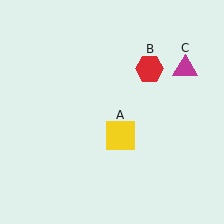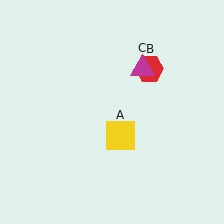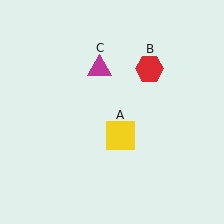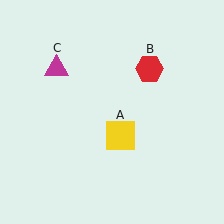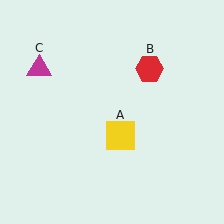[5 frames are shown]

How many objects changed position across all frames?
1 object changed position: magenta triangle (object C).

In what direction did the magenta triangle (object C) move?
The magenta triangle (object C) moved left.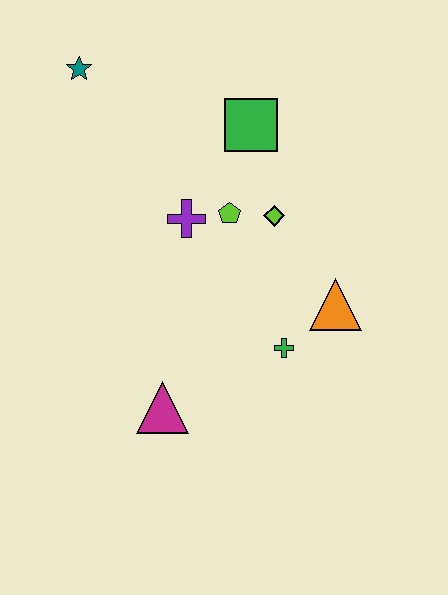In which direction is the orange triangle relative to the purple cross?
The orange triangle is to the right of the purple cross.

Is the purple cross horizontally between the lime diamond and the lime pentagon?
No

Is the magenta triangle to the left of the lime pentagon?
Yes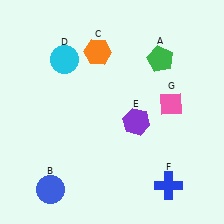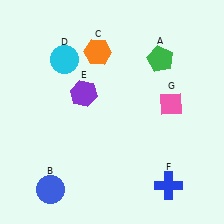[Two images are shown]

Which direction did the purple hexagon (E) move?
The purple hexagon (E) moved left.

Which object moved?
The purple hexagon (E) moved left.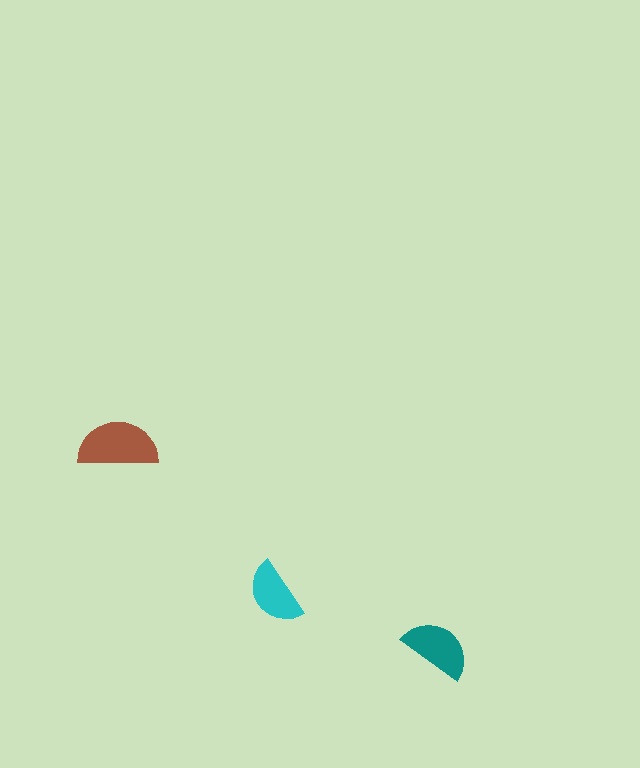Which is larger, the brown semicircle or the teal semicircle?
The brown one.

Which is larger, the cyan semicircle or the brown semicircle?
The brown one.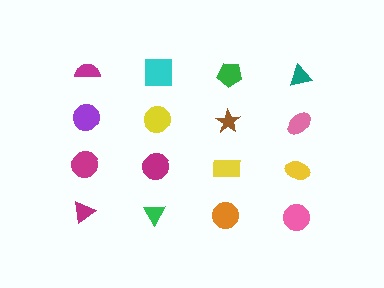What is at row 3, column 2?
A magenta circle.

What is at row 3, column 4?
A yellow ellipse.